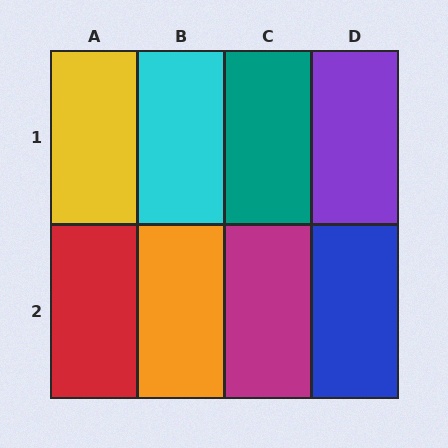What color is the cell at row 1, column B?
Cyan.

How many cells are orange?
1 cell is orange.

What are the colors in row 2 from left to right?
Red, orange, magenta, blue.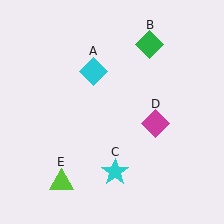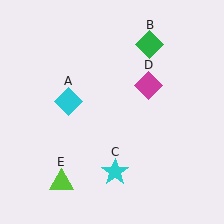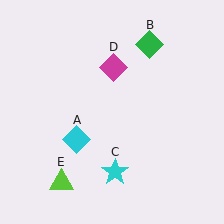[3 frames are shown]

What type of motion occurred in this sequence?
The cyan diamond (object A), magenta diamond (object D) rotated counterclockwise around the center of the scene.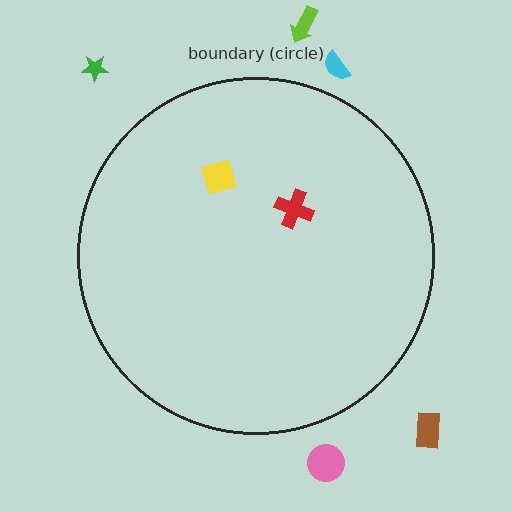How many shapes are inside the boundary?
2 inside, 5 outside.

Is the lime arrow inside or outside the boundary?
Outside.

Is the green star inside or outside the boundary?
Outside.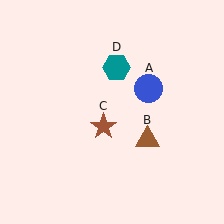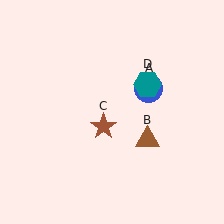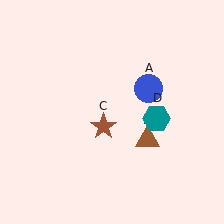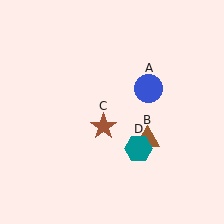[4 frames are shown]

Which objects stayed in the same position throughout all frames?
Blue circle (object A) and brown triangle (object B) and brown star (object C) remained stationary.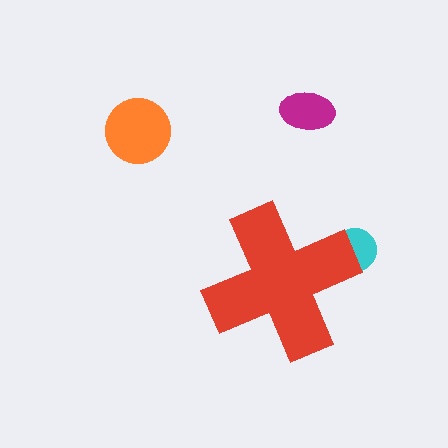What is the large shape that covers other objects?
A red cross.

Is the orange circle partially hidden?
No, the orange circle is fully visible.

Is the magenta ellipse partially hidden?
No, the magenta ellipse is fully visible.